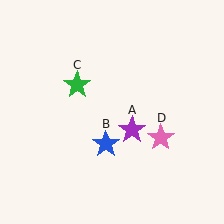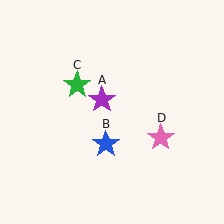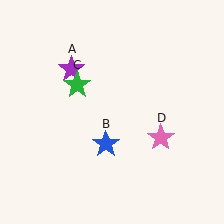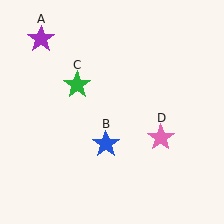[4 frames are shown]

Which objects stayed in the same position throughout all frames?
Blue star (object B) and green star (object C) and pink star (object D) remained stationary.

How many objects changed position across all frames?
1 object changed position: purple star (object A).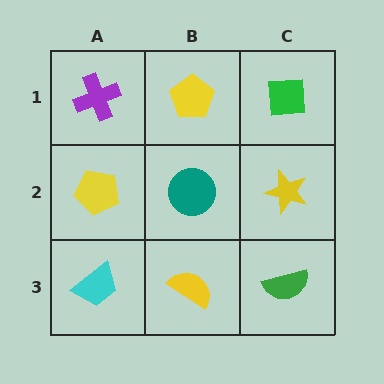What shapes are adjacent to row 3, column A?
A yellow pentagon (row 2, column A), a yellow semicircle (row 3, column B).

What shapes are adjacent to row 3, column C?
A yellow star (row 2, column C), a yellow semicircle (row 3, column B).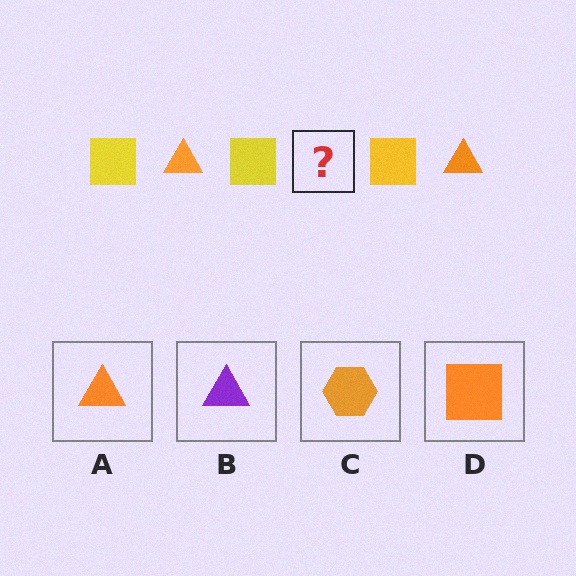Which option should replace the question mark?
Option A.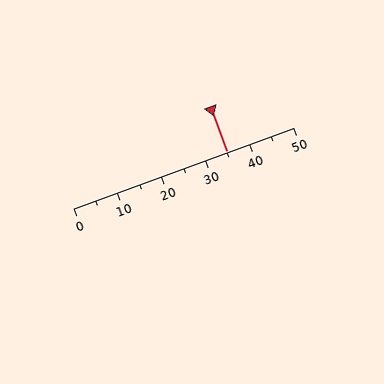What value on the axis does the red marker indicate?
The marker indicates approximately 35.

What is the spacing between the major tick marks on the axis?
The major ticks are spaced 10 apart.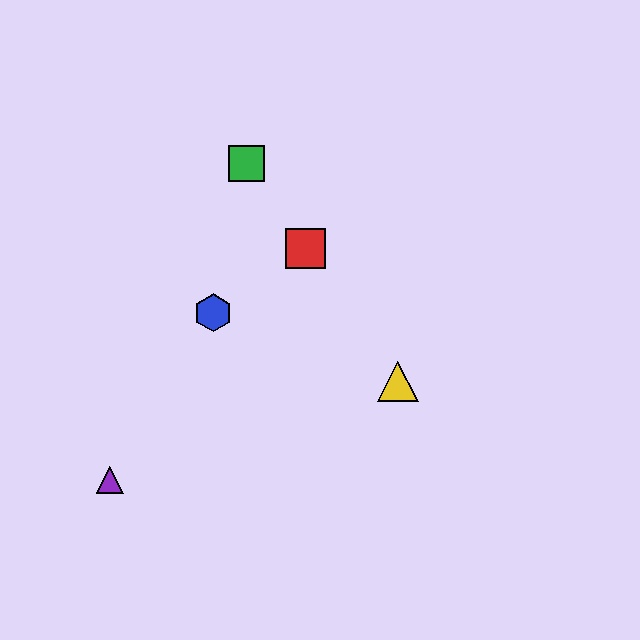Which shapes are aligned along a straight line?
The red square, the green square, the yellow triangle are aligned along a straight line.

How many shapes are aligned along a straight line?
3 shapes (the red square, the green square, the yellow triangle) are aligned along a straight line.